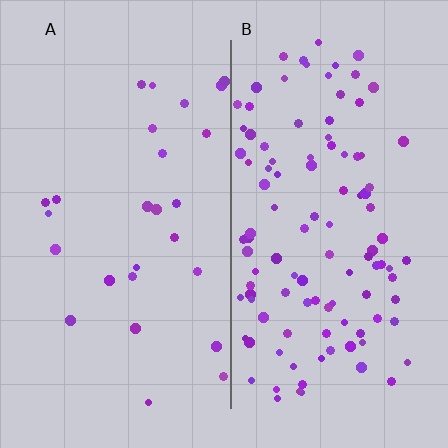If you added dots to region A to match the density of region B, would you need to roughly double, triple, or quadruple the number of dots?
Approximately quadruple.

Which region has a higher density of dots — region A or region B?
B (the right).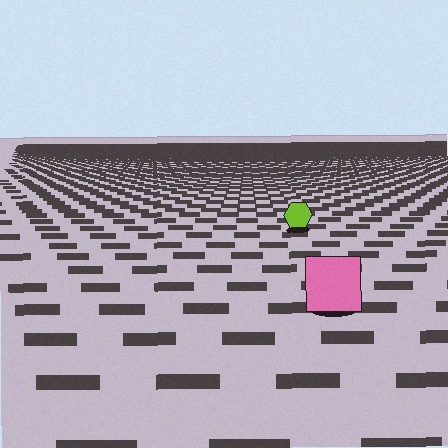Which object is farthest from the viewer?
The lime hexagon is farthest from the viewer. It appears smaller and the ground texture around it is denser.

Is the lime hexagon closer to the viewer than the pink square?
No. The pink square is closer — you can tell from the texture gradient: the ground texture is coarser near it.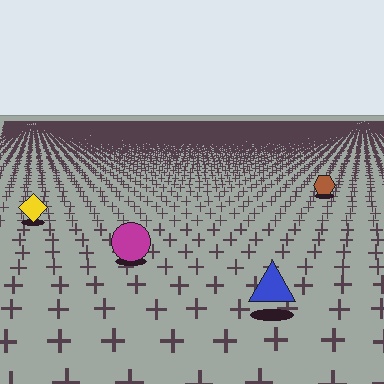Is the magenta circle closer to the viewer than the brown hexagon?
Yes. The magenta circle is closer — you can tell from the texture gradient: the ground texture is coarser near it.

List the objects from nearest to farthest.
From nearest to farthest: the blue triangle, the magenta circle, the yellow diamond, the brown hexagon.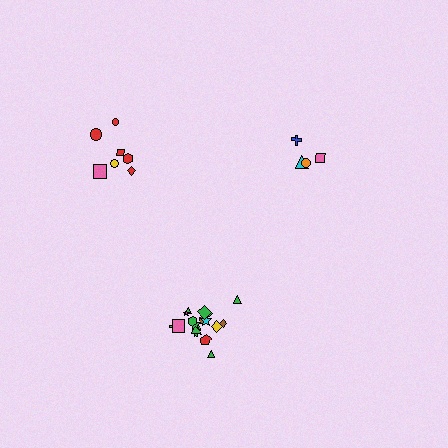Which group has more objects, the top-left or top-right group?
The top-left group.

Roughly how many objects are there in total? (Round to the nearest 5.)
Roughly 30 objects in total.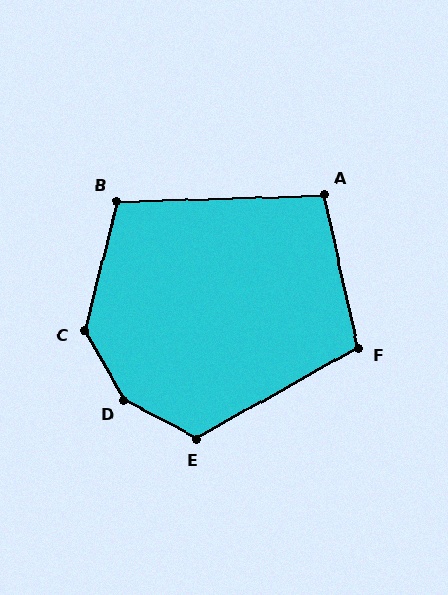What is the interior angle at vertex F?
Approximately 107 degrees (obtuse).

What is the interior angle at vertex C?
Approximately 136 degrees (obtuse).